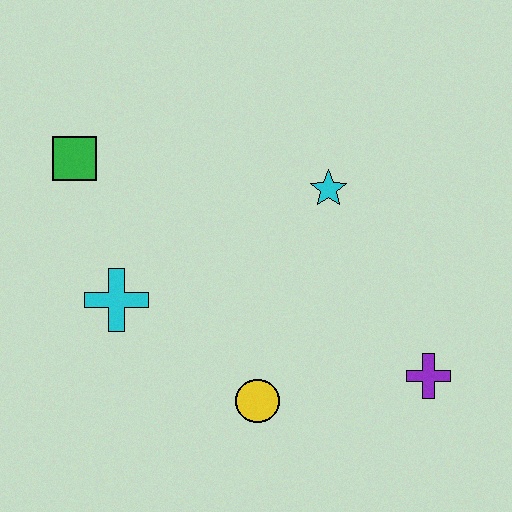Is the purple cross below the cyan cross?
Yes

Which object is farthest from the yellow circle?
The green square is farthest from the yellow circle.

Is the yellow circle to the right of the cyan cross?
Yes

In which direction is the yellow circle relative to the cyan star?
The yellow circle is below the cyan star.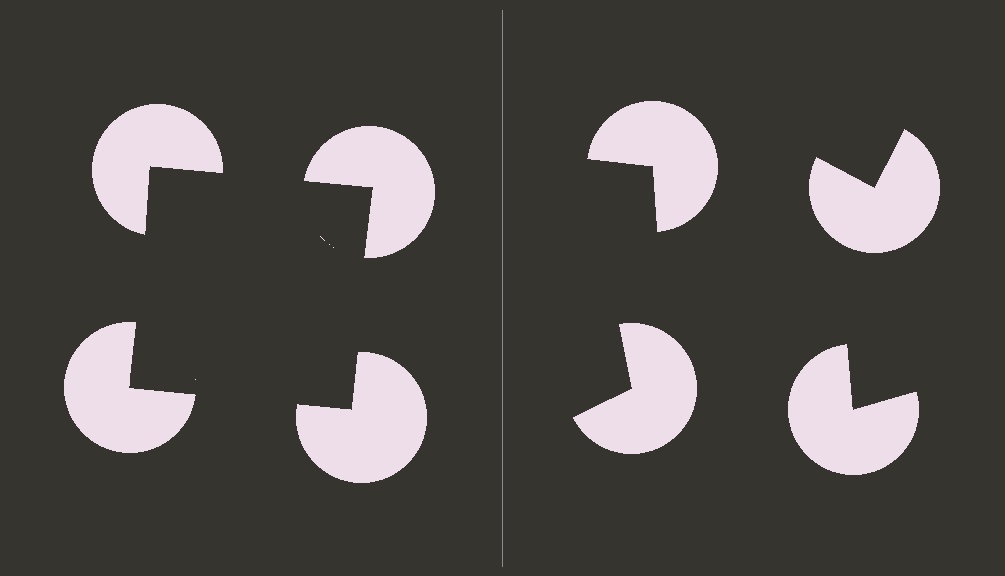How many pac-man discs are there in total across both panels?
8 — 4 on each side.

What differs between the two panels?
The pac-man discs are positioned identically on both sides; only the wedge orientations differ. On the left they align to a square; on the right they are misaligned.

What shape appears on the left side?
An illusory square.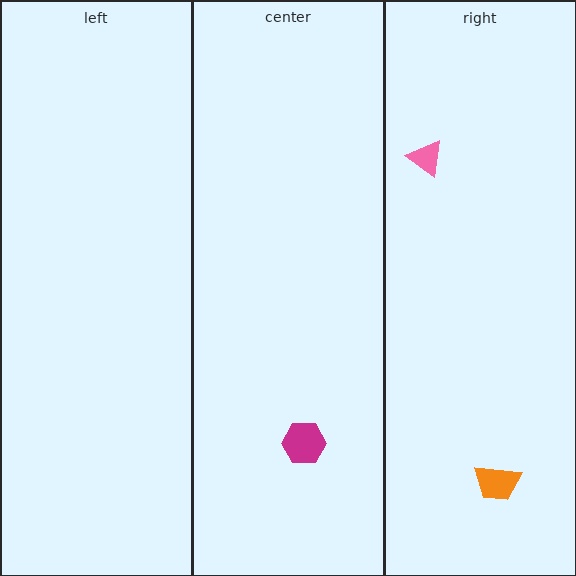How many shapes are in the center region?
1.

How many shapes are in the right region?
2.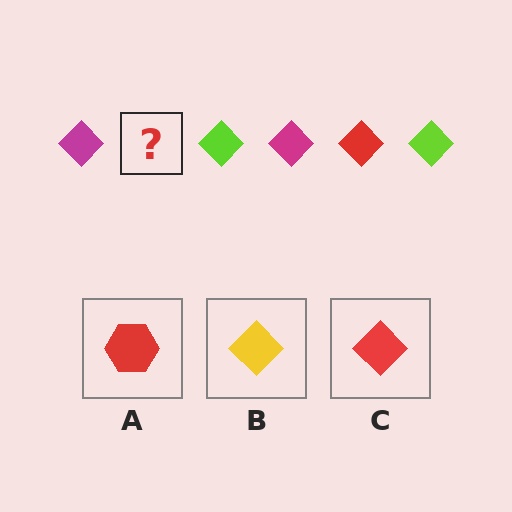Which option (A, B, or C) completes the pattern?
C.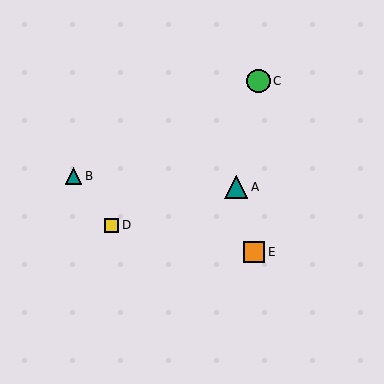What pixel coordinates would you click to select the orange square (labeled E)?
Click at (254, 252) to select the orange square E.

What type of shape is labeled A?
Shape A is a teal triangle.